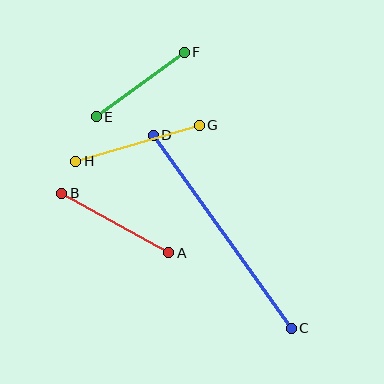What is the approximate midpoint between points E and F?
The midpoint is at approximately (140, 85) pixels.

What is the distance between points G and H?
The distance is approximately 129 pixels.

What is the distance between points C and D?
The distance is approximately 237 pixels.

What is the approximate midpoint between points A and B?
The midpoint is at approximately (115, 223) pixels.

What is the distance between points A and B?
The distance is approximately 123 pixels.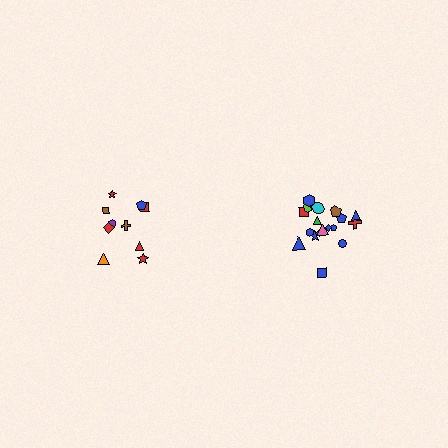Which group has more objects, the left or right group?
The right group.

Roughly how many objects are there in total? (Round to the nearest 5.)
Roughly 30 objects in total.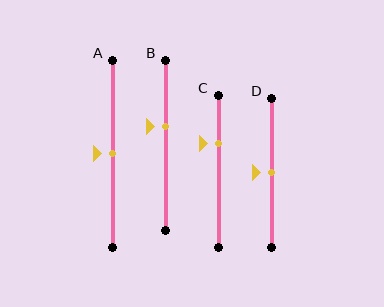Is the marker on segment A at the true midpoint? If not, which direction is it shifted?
Yes, the marker on segment A is at the true midpoint.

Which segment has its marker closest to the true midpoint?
Segment A has its marker closest to the true midpoint.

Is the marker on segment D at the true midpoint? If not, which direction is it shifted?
Yes, the marker on segment D is at the true midpoint.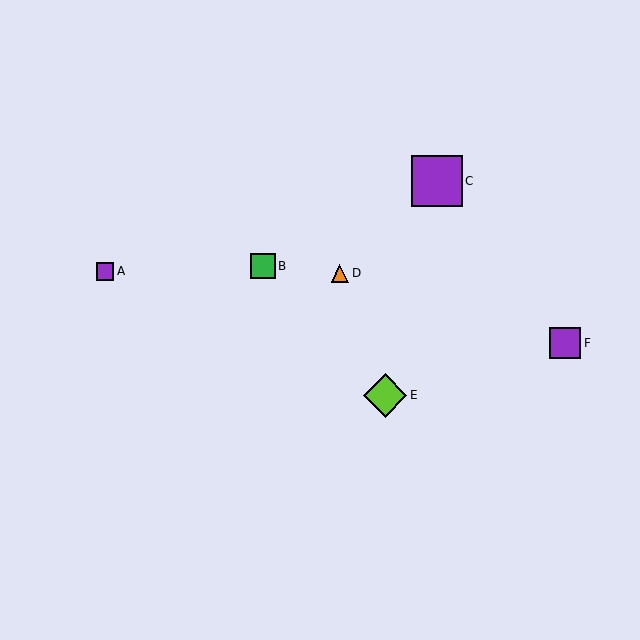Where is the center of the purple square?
The center of the purple square is at (565, 343).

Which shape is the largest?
The purple square (labeled C) is the largest.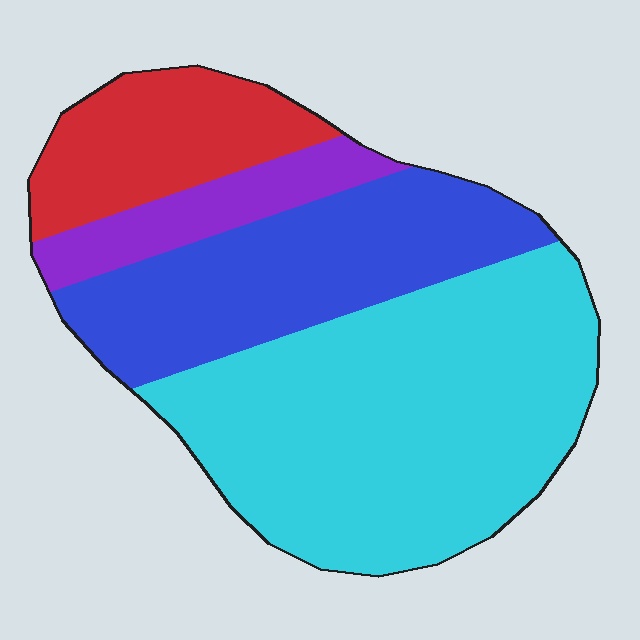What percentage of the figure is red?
Red takes up about one sixth (1/6) of the figure.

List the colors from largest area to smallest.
From largest to smallest: cyan, blue, red, purple.